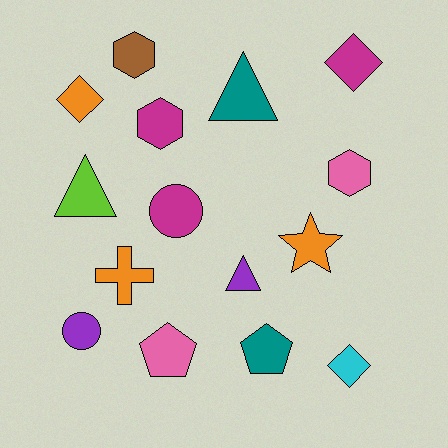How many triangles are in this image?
There are 3 triangles.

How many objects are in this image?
There are 15 objects.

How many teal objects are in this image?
There are 2 teal objects.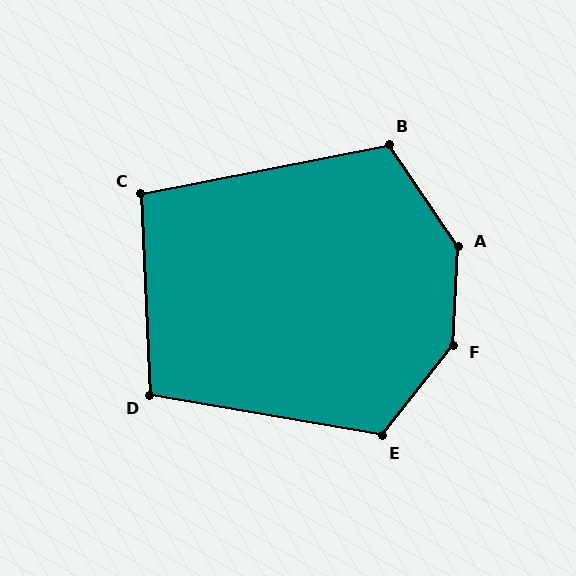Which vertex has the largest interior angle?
F, at approximately 145 degrees.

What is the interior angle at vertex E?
Approximately 118 degrees (obtuse).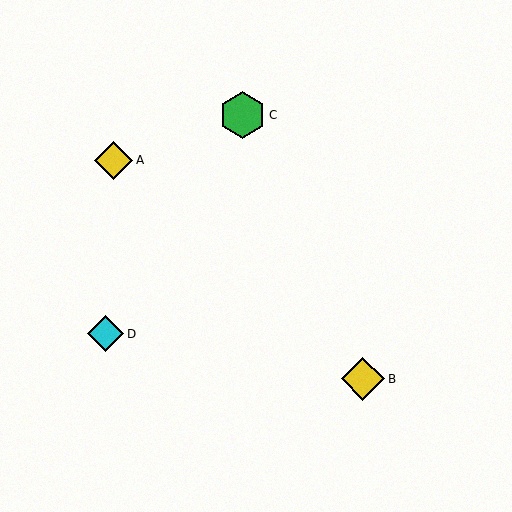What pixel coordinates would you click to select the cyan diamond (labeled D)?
Click at (106, 334) to select the cyan diamond D.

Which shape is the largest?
The green hexagon (labeled C) is the largest.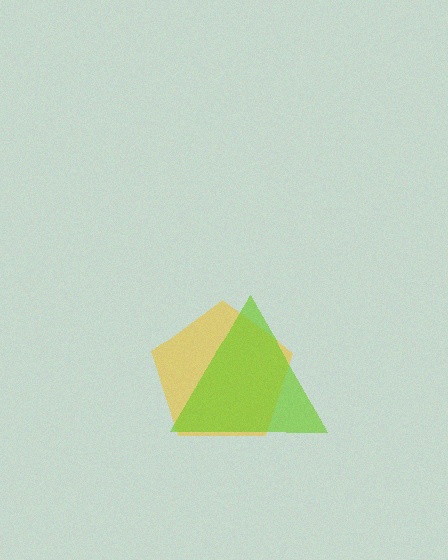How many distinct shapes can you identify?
There are 2 distinct shapes: a yellow pentagon, a lime triangle.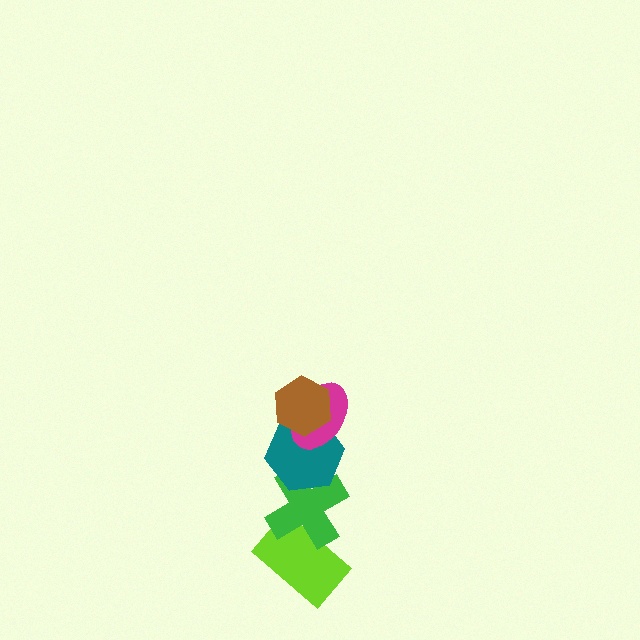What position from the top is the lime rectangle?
The lime rectangle is 5th from the top.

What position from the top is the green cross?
The green cross is 4th from the top.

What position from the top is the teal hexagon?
The teal hexagon is 3rd from the top.